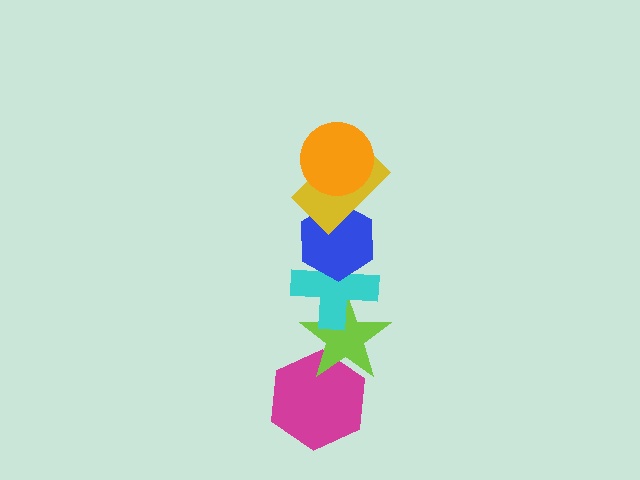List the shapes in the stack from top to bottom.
From top to bottom: the orange circle, the yellow rectangle, the blue hexagon, the cyan cross, the lime star, the magenta hexagon.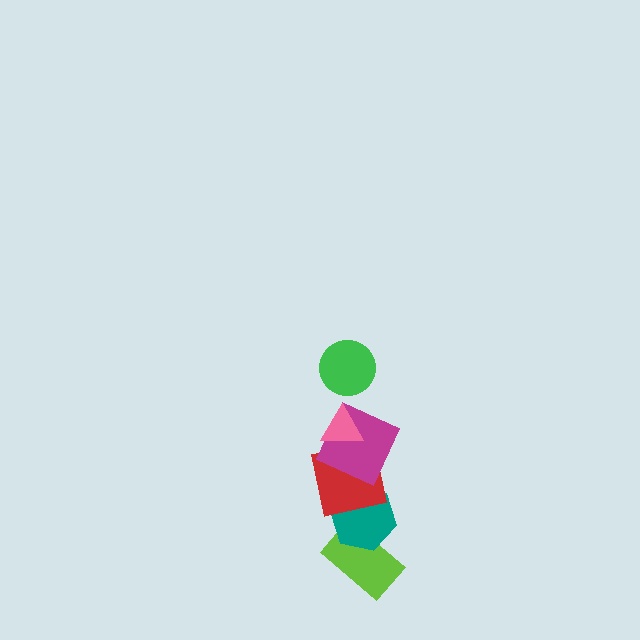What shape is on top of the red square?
The magenta square is on top of the red square.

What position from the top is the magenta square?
The magenta square is 3rd from the top.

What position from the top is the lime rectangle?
The lime rectangle is 6th from the top.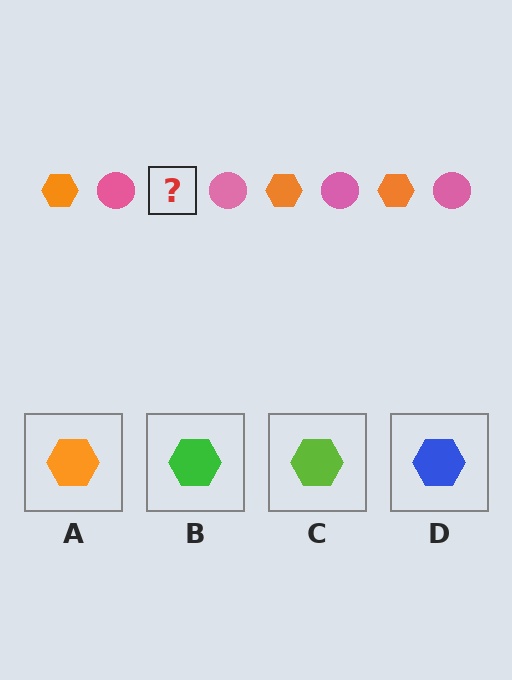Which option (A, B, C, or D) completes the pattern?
A.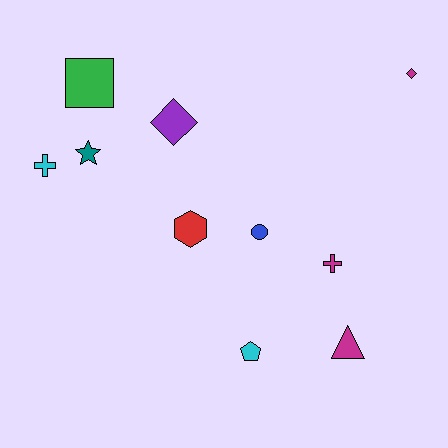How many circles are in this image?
There is 1 circle.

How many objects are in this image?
There are 10 objects.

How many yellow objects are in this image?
There are no yellow objects.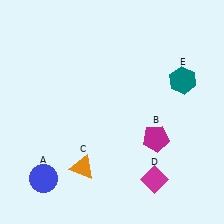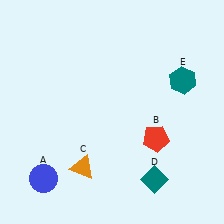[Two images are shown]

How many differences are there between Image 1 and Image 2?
There are 2 differences between the two images.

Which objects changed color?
B changed from magenta to red. D changed from magenta to teal.